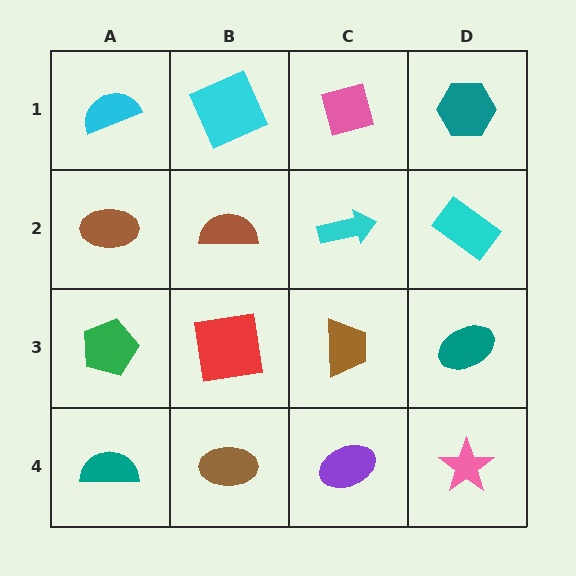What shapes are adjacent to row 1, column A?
A brown ellipse (row 2, column A), a cyan square (row 1, column B).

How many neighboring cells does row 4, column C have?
3.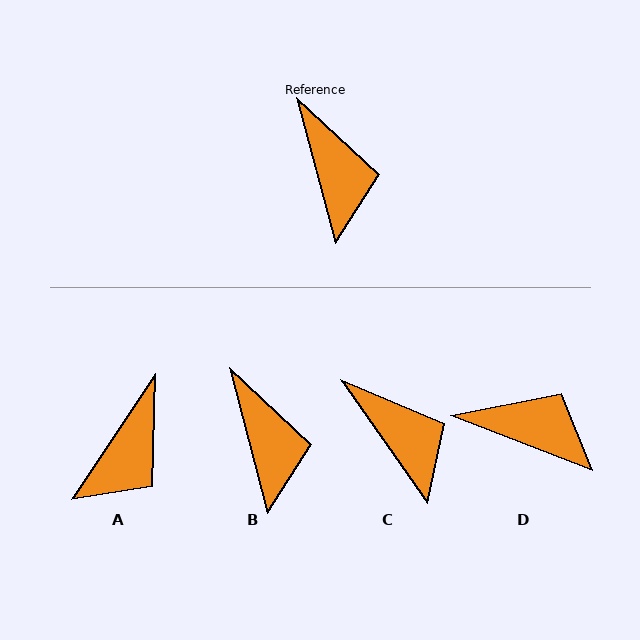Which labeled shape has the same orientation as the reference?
B.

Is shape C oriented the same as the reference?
No, it is off by about 20 degrees.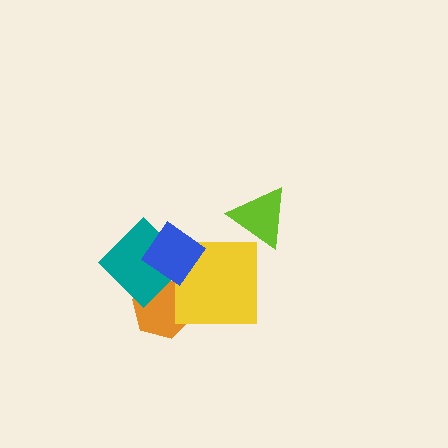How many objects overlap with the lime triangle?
0 objects overlap with the lime triangle.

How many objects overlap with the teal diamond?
3 objects overlap with the teal diamond.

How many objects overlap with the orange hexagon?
3 objects overlap with the orange hexagon.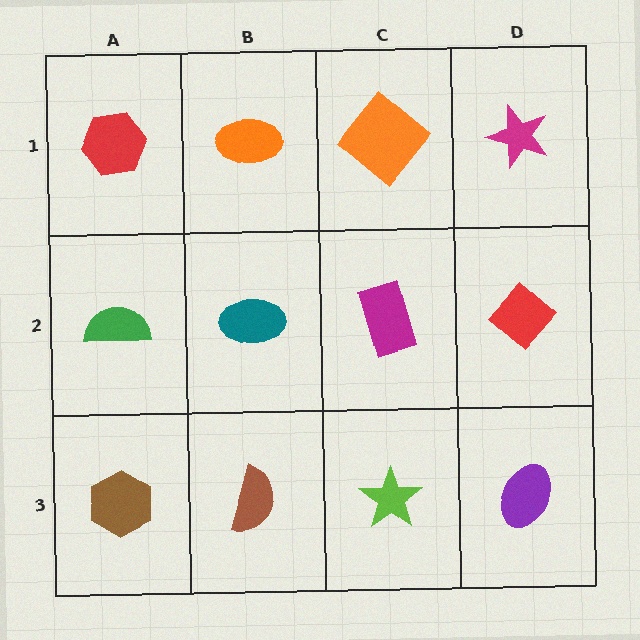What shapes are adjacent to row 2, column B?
An orange ellipse (row 1, column B), a brown semicircle (row 3, column B), a green semicircle (row 2, column A), a magenta rectangle (row 2, column C).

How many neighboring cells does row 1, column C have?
3.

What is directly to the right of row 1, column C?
A magenta star.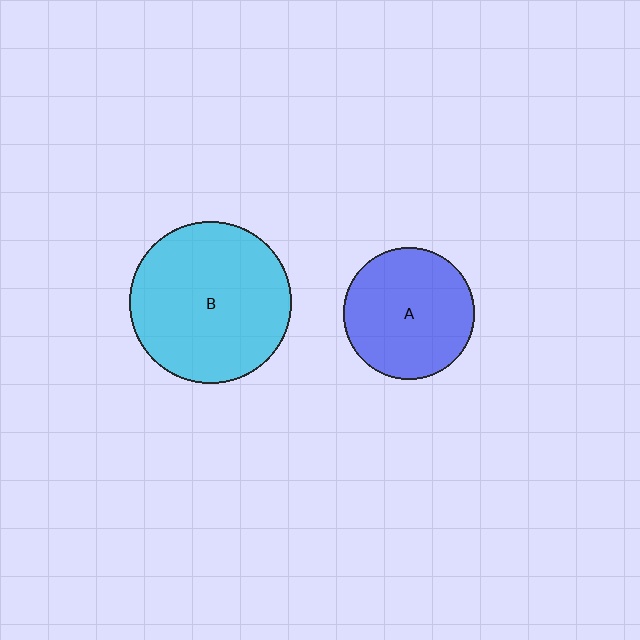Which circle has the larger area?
Circle B (cyan).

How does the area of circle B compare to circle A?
Approximately 1.5 times.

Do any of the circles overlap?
No, none of the circles overlap.